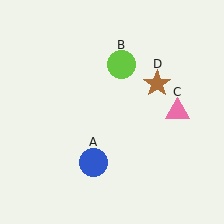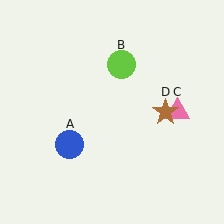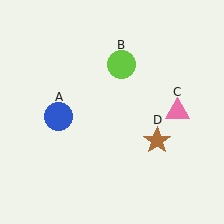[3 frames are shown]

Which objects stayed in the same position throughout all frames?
Lime circle (object B) and pink triangle (object C) remained stationary.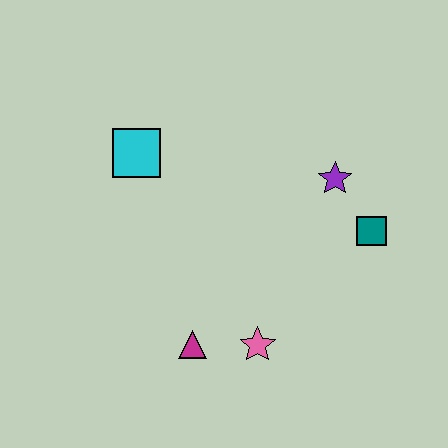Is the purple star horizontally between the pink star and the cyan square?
No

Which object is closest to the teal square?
The purple star is closest to the teal square.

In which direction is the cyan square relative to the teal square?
The cyan square is to the left of the teal square.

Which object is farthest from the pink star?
The cyan square is farthest from the pink star.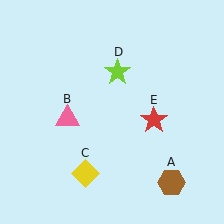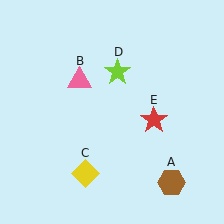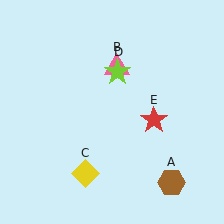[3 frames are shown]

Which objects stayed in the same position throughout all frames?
Brown hexagon (object A) and yellow diamond (object C) and lime star (object D) and red star (object E) remained stationary.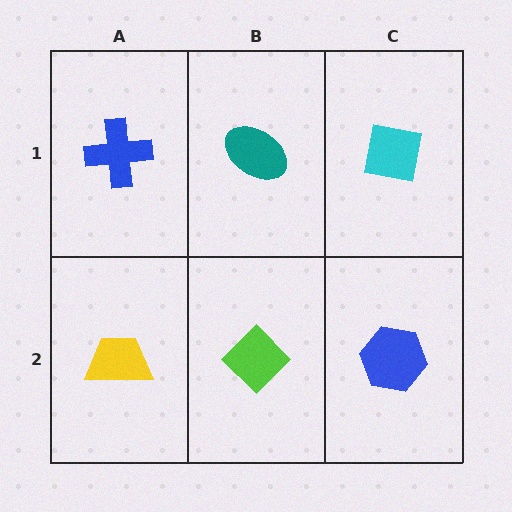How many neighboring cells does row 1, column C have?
2.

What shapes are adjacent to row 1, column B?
A lime diamond (row 2, column B), a blue cross (row 1, column A), a cyan square (row 1, column C).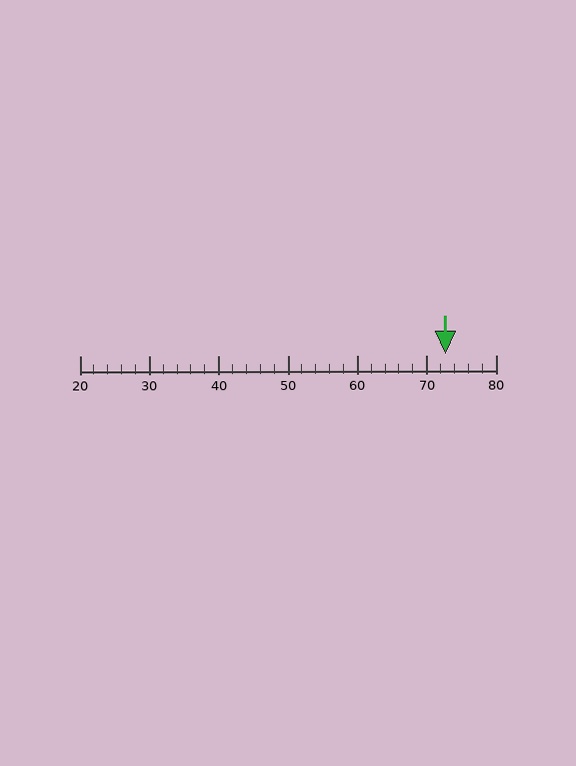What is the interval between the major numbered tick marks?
The major tick marks are spaced 10 units apart.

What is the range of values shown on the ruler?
The ruler shows values from 20 to 80.